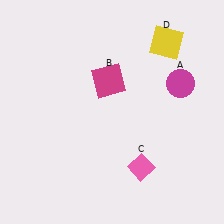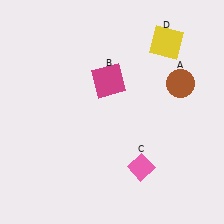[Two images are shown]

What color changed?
The circle (A) changed from magenta in Image 1 to brown in Image 2.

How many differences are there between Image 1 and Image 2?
There is 1 difference between the two images.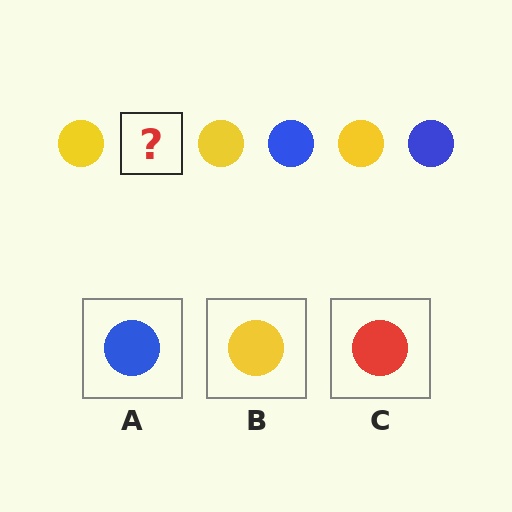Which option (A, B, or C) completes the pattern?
A.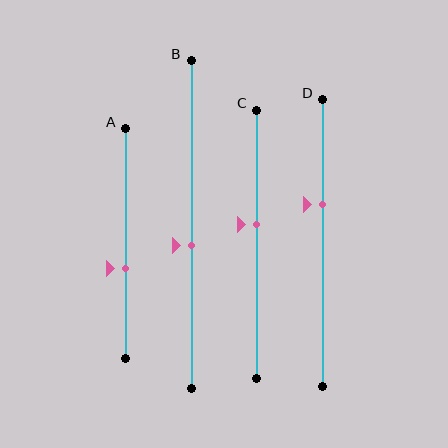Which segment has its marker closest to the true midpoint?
Segment B has its marker closest to the true midpoint.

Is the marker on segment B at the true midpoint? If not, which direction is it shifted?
No, the marker on segment B is shifted downward by about 6% of the segment length.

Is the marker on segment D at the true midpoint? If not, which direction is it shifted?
No, the marker on segment D is shifted upward by about 13% of the segment length.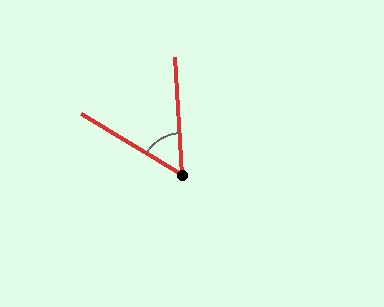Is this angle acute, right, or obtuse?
It is acute.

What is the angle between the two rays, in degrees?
Approximately 56 degrees.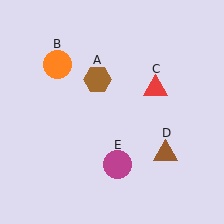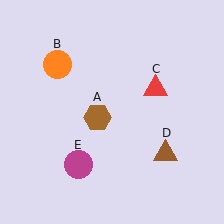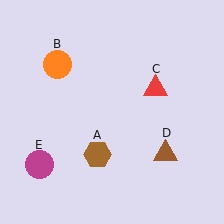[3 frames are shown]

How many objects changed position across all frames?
2 objects changed position: brown hexagon (object A), magenta circle (object E).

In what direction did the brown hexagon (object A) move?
The brown hexagon (object A) moved down.